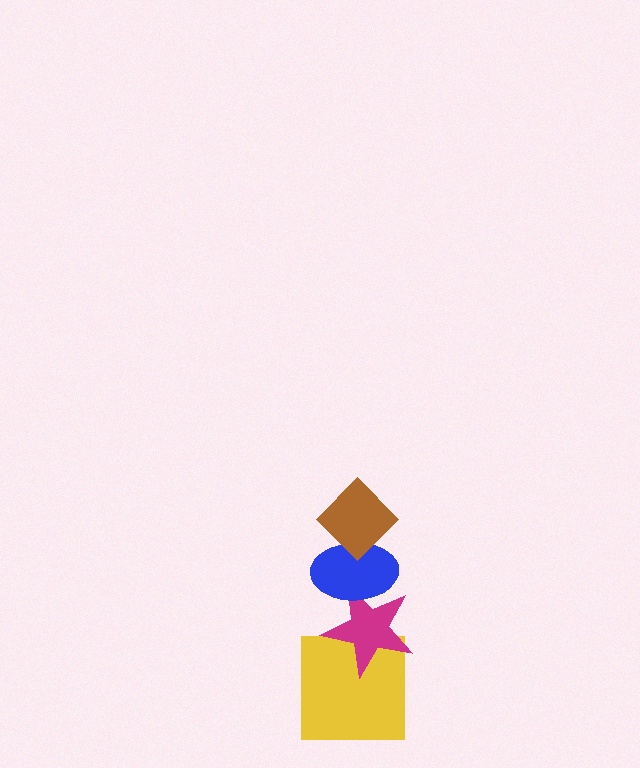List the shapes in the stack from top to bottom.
From top to bottom: the brown diamond, the blue ellipse, the magenta star, the yellow square.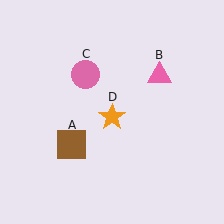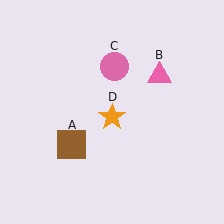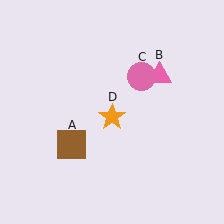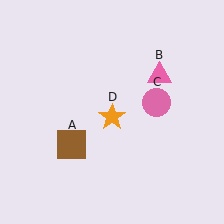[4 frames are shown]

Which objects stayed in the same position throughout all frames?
Brown square (object A) and pink triangle (object B) and orange star (object D) remained stationary.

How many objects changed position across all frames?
1 object changed position: pink circle (object C).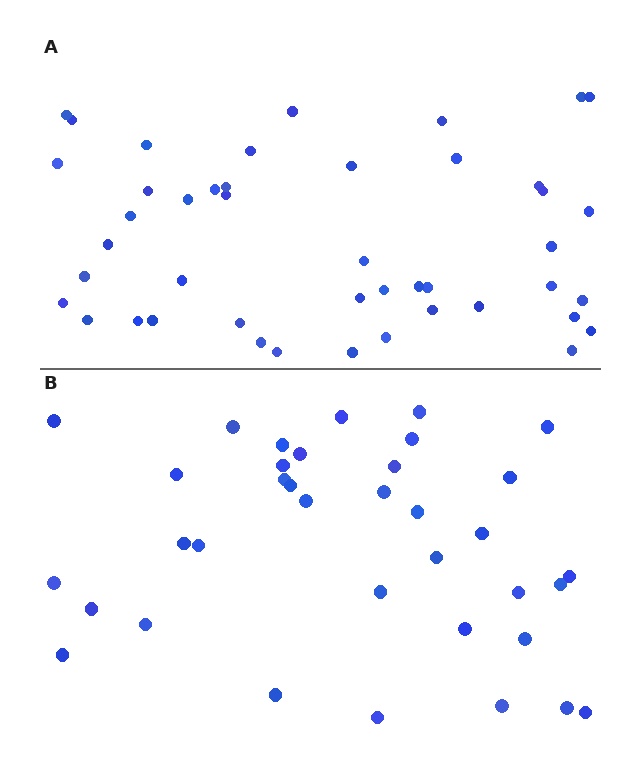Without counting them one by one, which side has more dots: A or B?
Region A (the top region) has more dots.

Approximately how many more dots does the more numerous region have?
Region A has roughly 8 or so more dots than region B.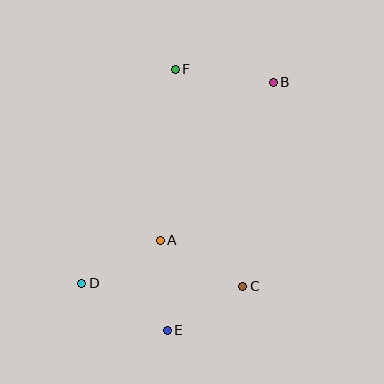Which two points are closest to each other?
Points C and E are closest to each other.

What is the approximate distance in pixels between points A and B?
The distance between A and B is approximately 194 pixels.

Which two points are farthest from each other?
Points B and D are farthest from each other.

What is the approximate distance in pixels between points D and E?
The distance between D and E is approximately 98 pixels.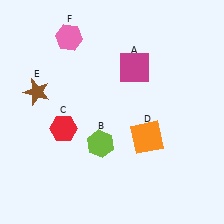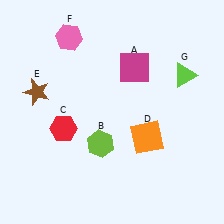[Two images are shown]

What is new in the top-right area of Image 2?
A lime triangle (G) was added in the top-right area of Image 2.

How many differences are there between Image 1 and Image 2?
There is 1 difference between the two images.